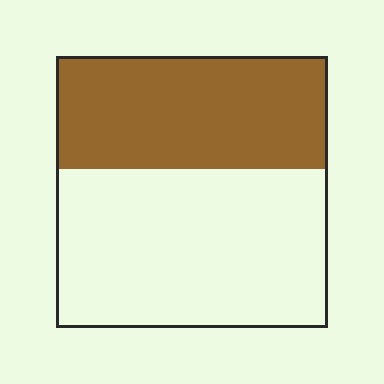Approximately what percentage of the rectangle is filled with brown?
Approximately 40%.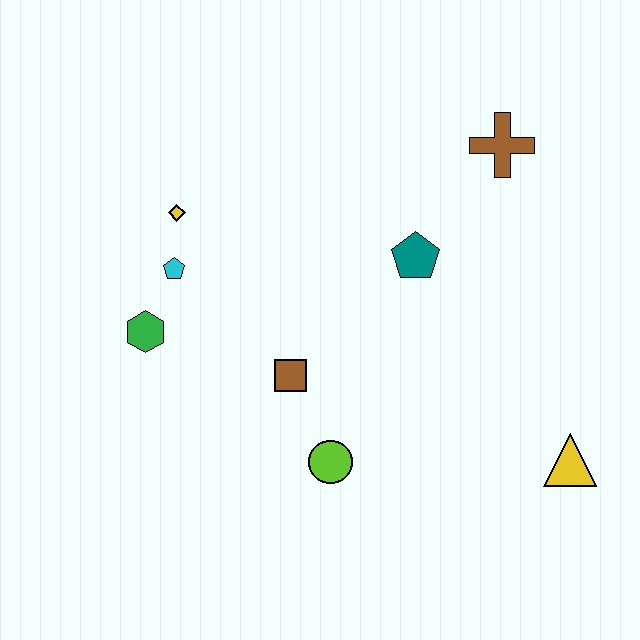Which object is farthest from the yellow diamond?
The yellow triangle is farthest from the yellow diamond.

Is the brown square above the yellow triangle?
Yes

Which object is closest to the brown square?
The lime circle is closest to the brown square.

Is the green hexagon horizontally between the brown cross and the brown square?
No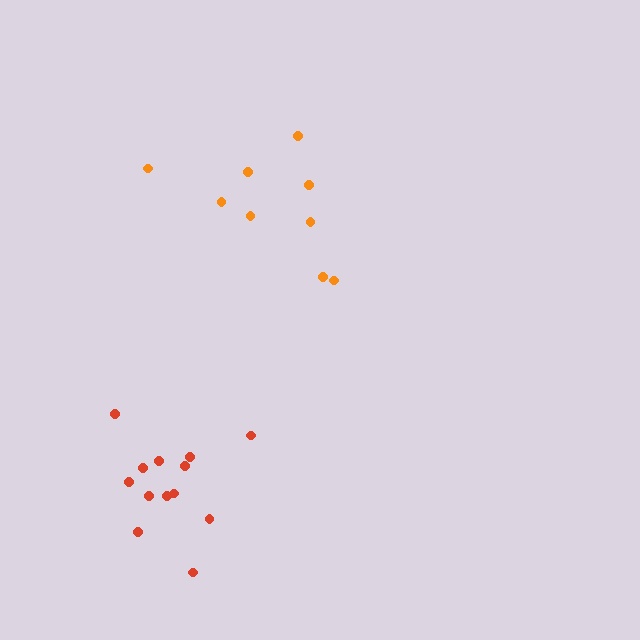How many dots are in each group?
Group 1: 9 dots, Group 2: 13 dots (22 total).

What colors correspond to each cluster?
The clusters are colored: orange, red.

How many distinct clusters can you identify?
There are 2 distinct clusters.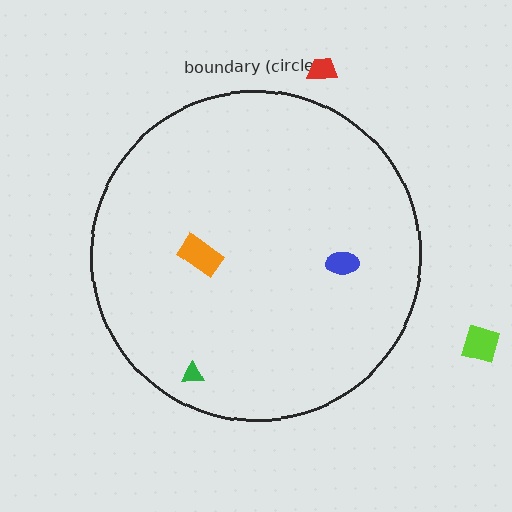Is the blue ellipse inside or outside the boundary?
Inside.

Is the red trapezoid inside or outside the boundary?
Outside.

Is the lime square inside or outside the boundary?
Outside.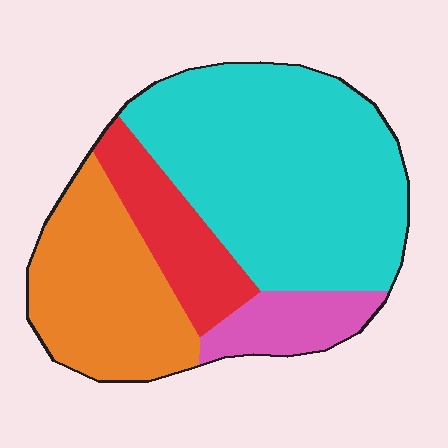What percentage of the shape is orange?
Orange covers roughly 25% of the shape.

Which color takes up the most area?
Cyan, at roughly 50%.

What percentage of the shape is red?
Red covers around 15% of the shape.